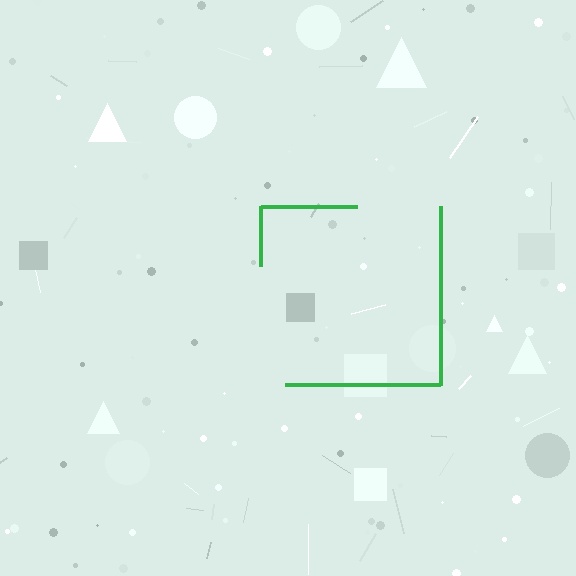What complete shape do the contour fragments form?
The contour fragments form a square.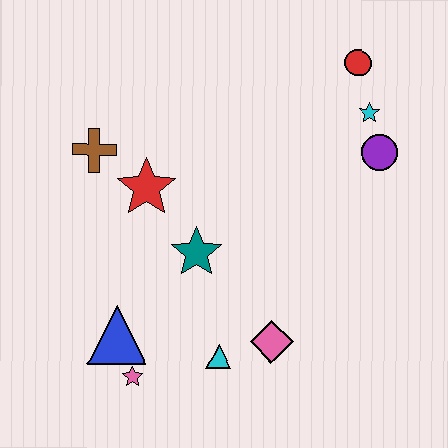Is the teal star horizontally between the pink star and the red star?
No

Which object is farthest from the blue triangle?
The red circle is farthest from the blue triangle.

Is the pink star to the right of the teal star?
No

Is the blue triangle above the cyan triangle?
Yes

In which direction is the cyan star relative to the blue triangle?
The cyan star is to the right of the blue triangle.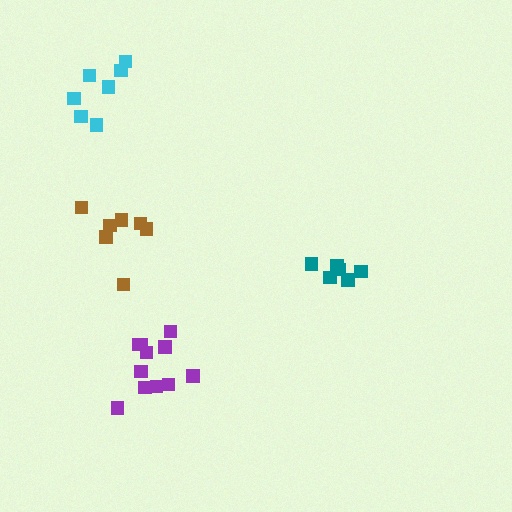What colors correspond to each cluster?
The clusters are colored: cyan, teal, brown, purple.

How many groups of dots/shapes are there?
There are 4 groups.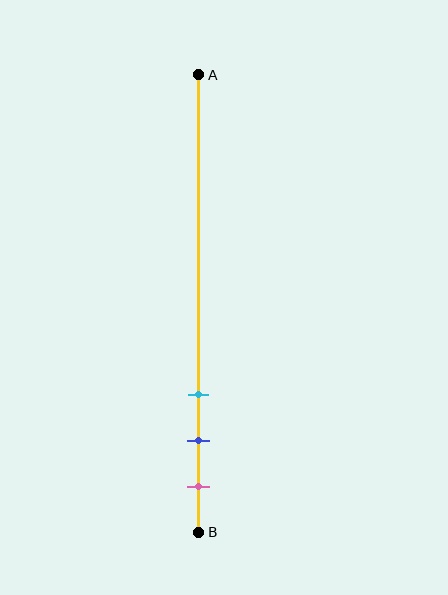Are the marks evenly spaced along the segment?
Yes, the marks are approximately evenly spaced.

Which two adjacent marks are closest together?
The blue and pink marks are the closest adjacent pair.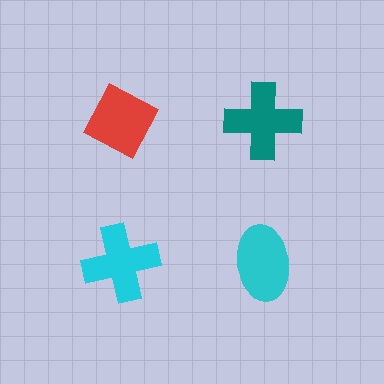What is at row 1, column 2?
A teal cross.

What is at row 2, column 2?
A cyan ellipse.